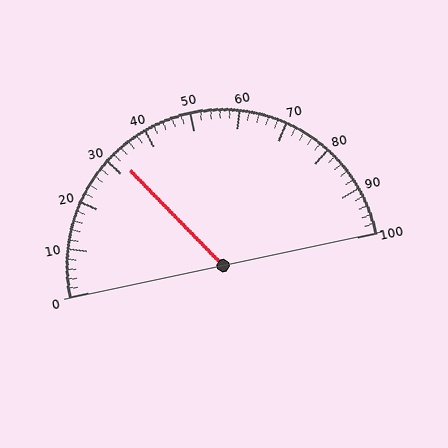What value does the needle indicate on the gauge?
The needle indicates approximately 32.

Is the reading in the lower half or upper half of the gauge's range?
The reading is in the lower half of the range (0 to 100).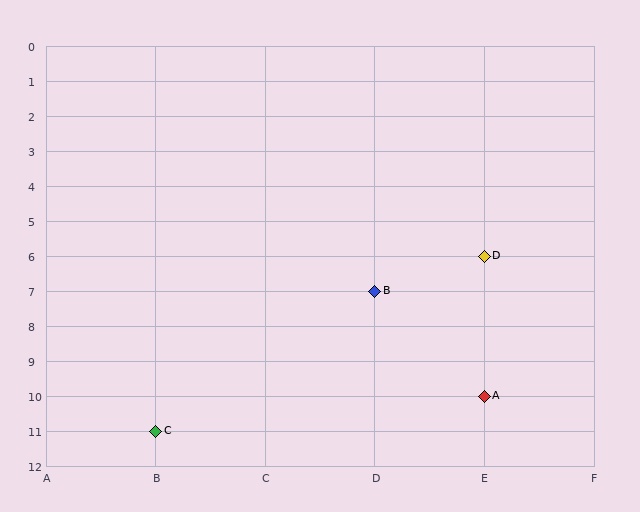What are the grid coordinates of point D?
Point D is at grid coordinates (E, 6).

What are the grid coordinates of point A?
Point A is at grid coordinates (E, 10).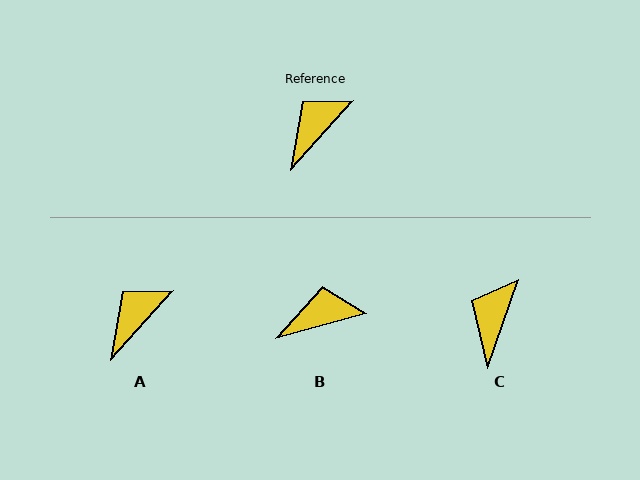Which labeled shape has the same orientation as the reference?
A.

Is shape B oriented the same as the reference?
No, it is off by about 32 degrees.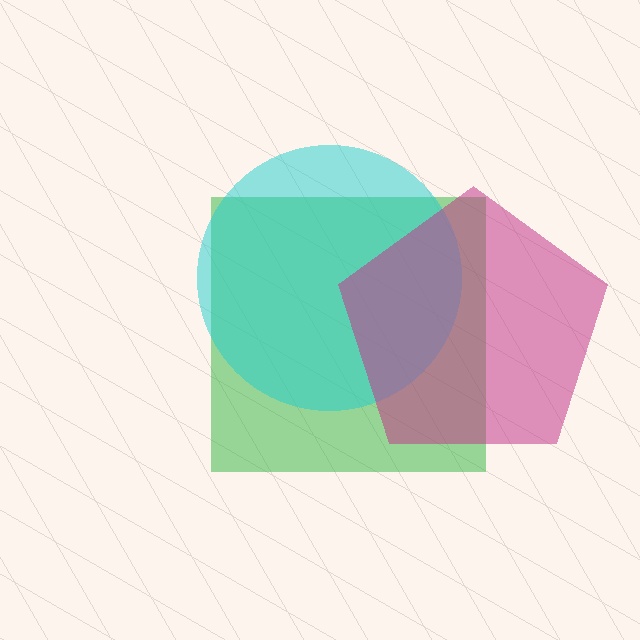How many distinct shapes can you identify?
There are 3 distinct shapes: a green square, a cyan circle, a magenta pentagon.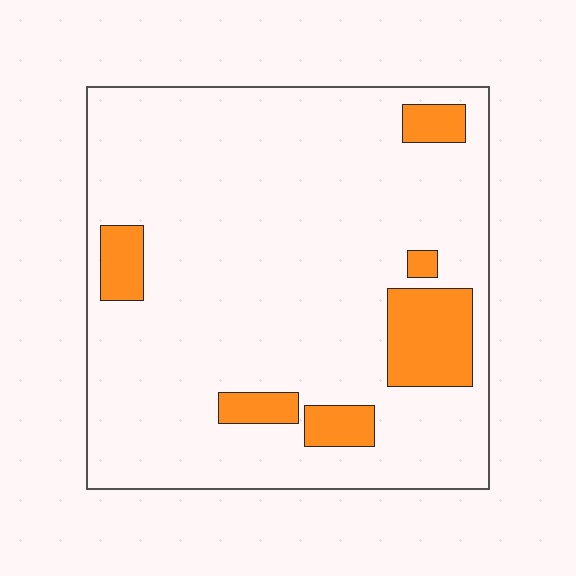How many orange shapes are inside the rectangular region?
6.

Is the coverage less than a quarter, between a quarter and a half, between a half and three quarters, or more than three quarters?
Less than a quarter.